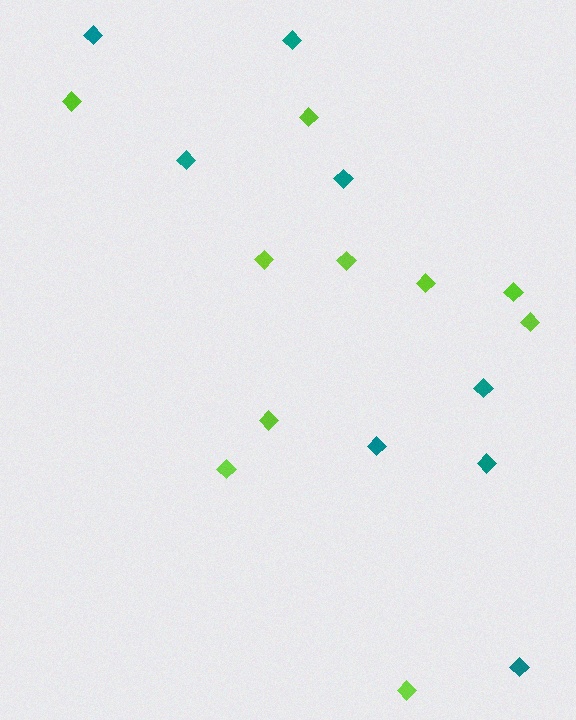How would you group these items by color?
There are 2 groups: one group of lime diamonds (10) and one group of teal diamonds (8).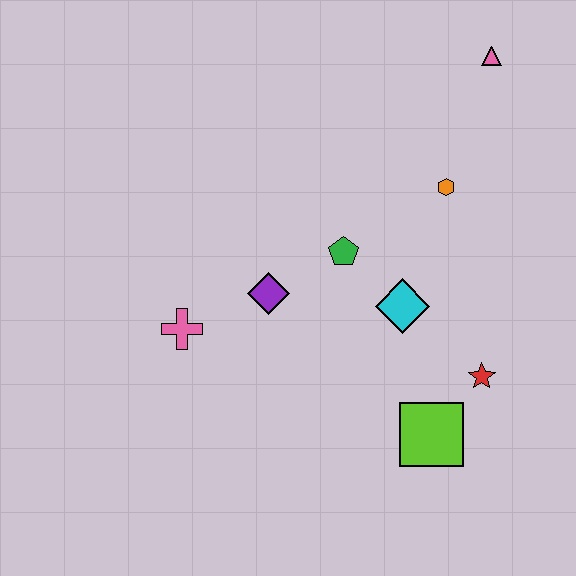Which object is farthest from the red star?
The pink triangle is farthest from the red star.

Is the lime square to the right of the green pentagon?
Yes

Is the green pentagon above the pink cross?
Yes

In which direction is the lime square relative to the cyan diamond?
The lime square is below the cyan diamond.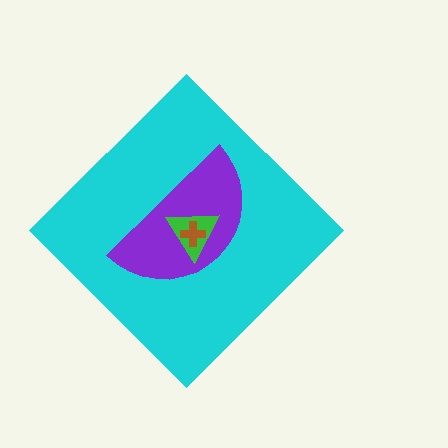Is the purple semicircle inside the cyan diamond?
Yes.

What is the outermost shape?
The cyan diamond.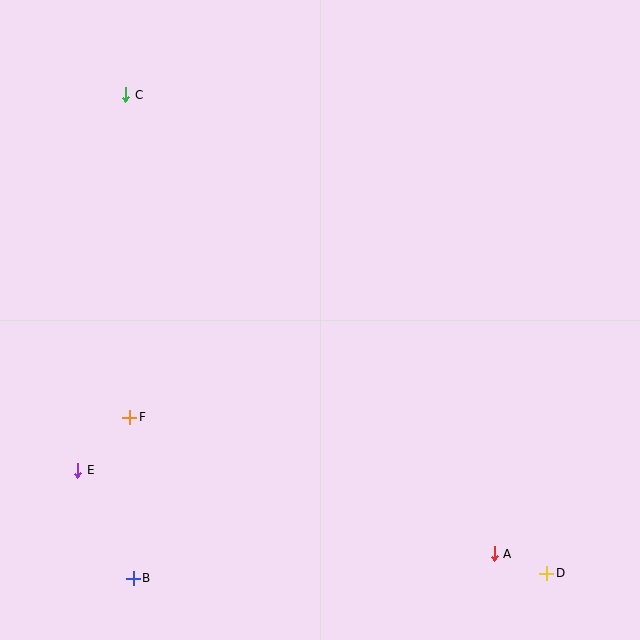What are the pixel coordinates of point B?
Point B is at (133, 578).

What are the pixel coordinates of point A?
Point A is at (494, 554).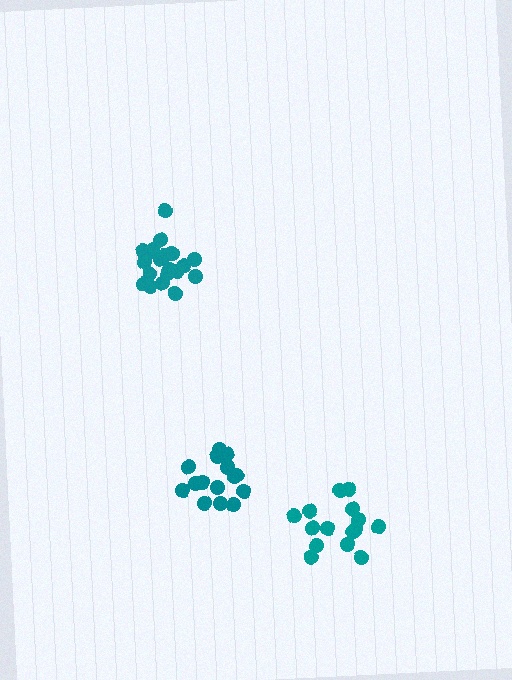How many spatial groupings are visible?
There are 3 spatial groupings.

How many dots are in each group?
Group 1: 15 dots, Group 2: 15 dots, Group 3: 20 dots (50 total).